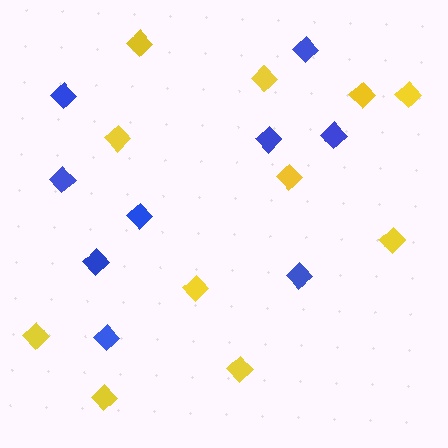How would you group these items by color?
There are 2 groups: one group of blue diamonds (9) and one group of yellow diamonds (11).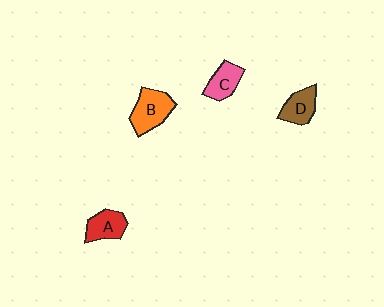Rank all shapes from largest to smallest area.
From largest to smallest: B (orange), A (red), D (brown), C (pink).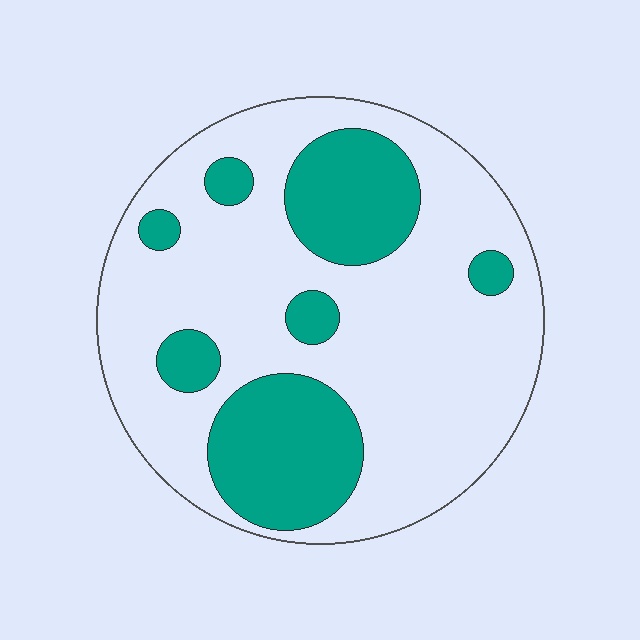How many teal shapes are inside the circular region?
7.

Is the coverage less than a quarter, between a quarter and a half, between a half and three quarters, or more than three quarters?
Between a quarter and a half.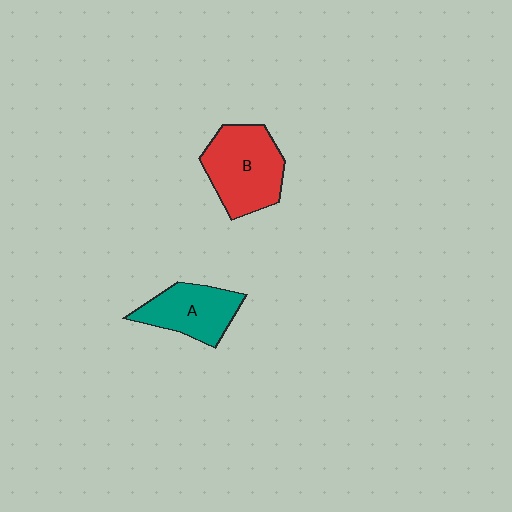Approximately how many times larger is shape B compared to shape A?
Approximately 1.3 times.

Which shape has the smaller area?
Shape A (teal).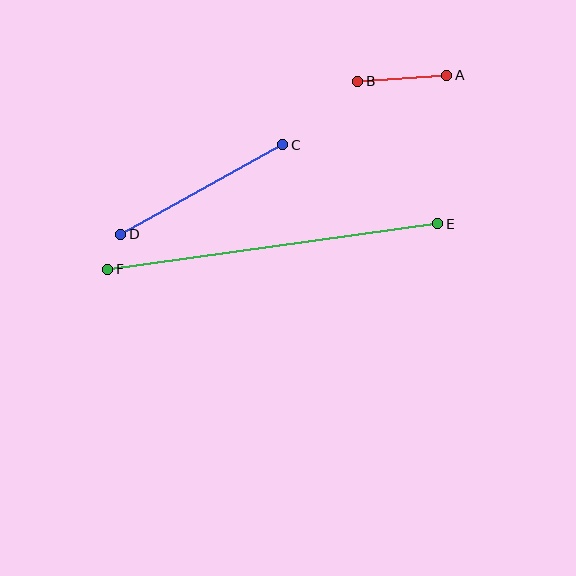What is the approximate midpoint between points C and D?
The midpoint is at approximately (202, 190) pixels.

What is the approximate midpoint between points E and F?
The midpoint is at approximately (273, 246) pixels.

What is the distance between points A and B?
The distance is approximately 89 pixels.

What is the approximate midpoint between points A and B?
The midpoint is at approximately (402, 78) pixels.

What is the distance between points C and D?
The distance is approximately 185 pixels.